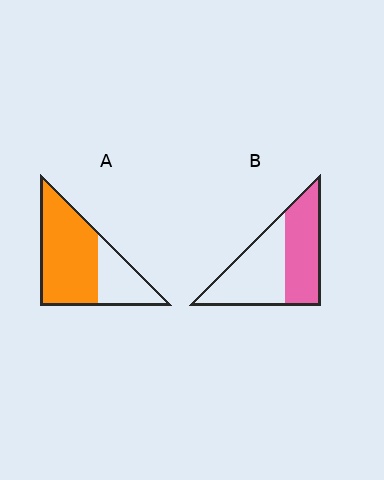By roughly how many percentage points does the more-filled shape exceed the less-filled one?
By roughly 20 percentage points (A over B).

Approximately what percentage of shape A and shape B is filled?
A is approximately 70% and B is approximately 45%.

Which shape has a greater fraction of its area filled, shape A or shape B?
Shape A.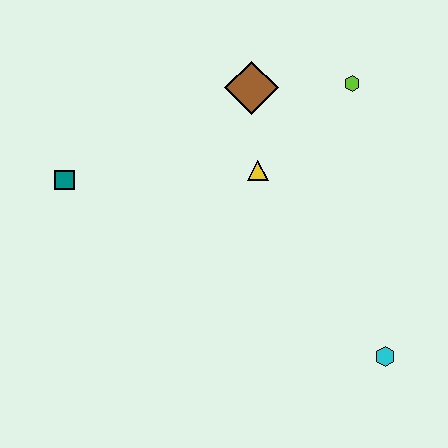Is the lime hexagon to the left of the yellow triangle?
No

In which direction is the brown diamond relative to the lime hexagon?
The brown diamond is to the left of the lime hexagon.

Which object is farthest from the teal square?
The cyan hexagon is farthest from the teal square.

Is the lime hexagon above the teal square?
Yes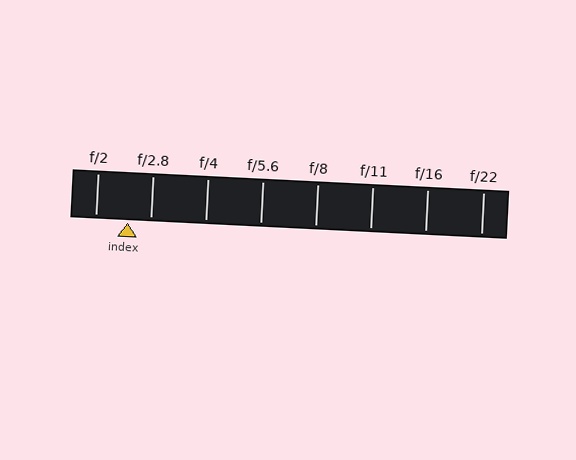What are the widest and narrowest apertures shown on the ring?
The widest aperture shown is f/2 and the narrowest is f/22.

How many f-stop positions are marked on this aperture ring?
There are 8 f-stop positions marked.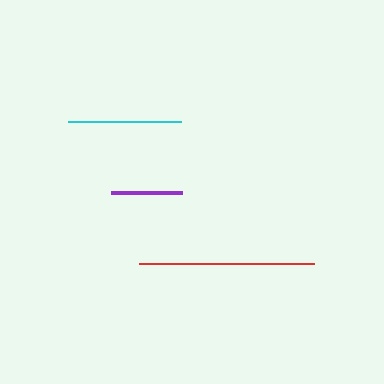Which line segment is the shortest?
The purple line is the shortest at approximately 71 pixels.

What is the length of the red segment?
The red segment is approximately 175 pixels long.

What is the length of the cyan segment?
The cyan segment is approximately 113 pixels long.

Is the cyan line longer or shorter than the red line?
The red line is longer than the cyan line.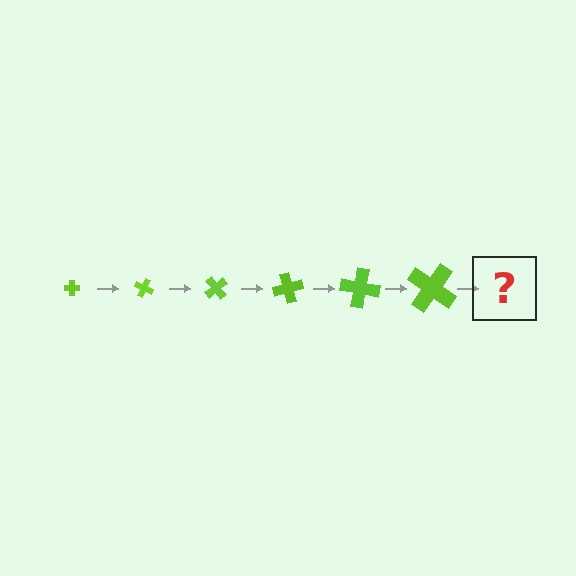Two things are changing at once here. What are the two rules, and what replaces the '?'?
The two rules are that the cross grows larger each step and it rotates 25 degrees each step. The '?' should be a cross, larger than the previous one and rotated 150 degrees from the start.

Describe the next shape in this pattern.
It should be a cross, larger than the previous one and rotated 150 degrees from the start.